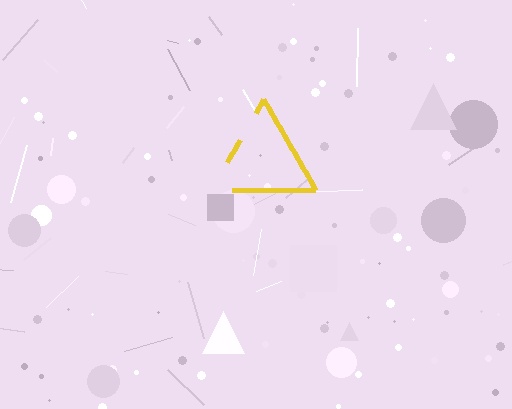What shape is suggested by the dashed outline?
The dashed outline suggests a triangle.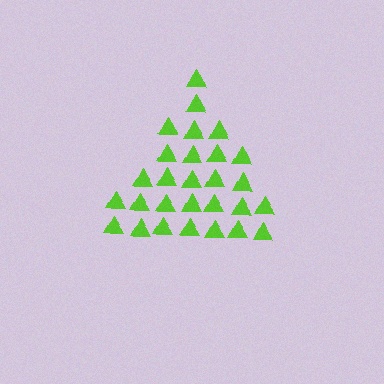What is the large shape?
The large shape is a triangle.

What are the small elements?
The small elements are triangles.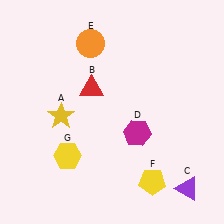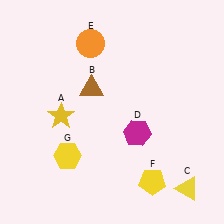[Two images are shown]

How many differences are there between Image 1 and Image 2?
There are 2 differences between the two images.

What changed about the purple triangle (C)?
In Image 1, C is purple. In Image 2, it changed to yellow.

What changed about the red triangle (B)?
In Image 1, B is red. In Image 2, it changed to brown.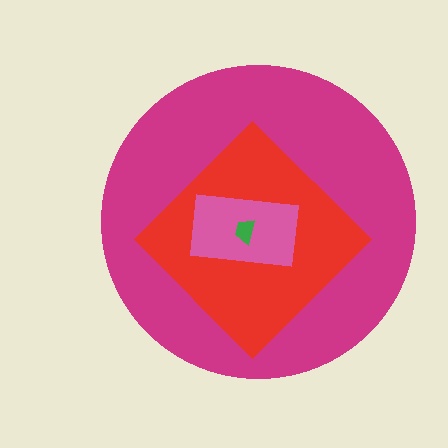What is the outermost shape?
The magenta circle.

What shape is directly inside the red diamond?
The pink rectangle.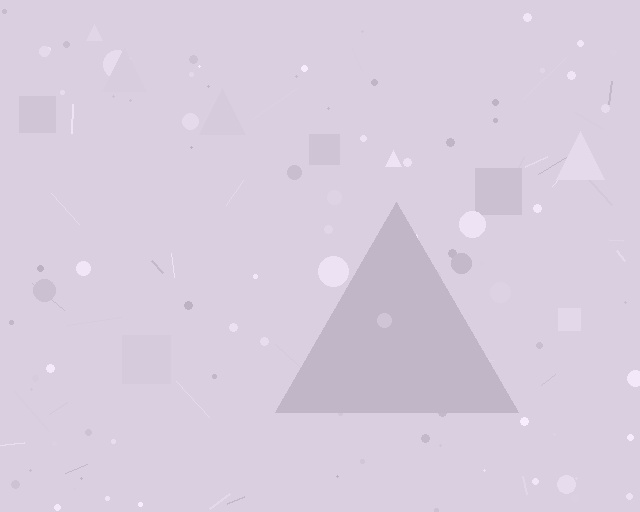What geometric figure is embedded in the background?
A triangle is embedded in the background.